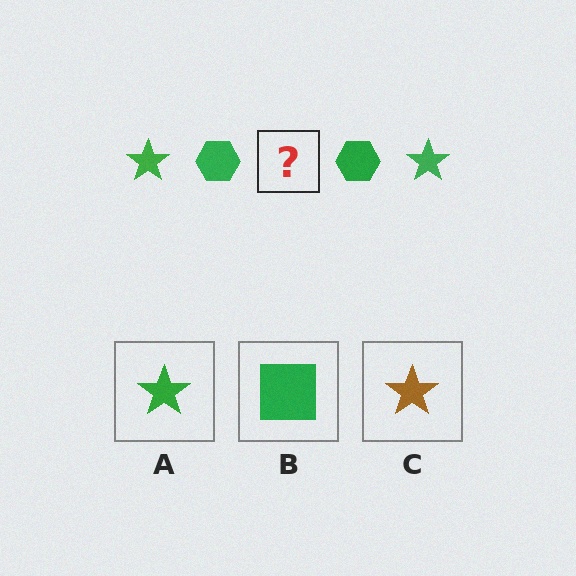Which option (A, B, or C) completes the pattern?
A.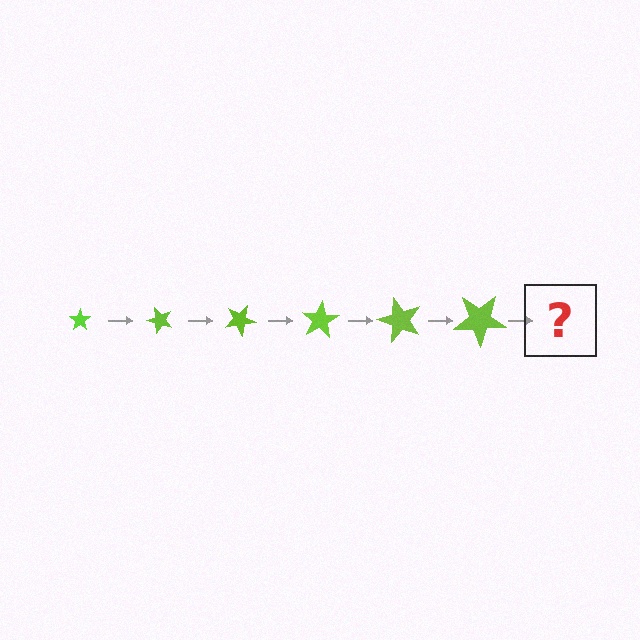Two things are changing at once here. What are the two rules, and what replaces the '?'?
The two rules are that the star grows larger each step and it rotates 50 degrees each step. The '?' should be a star, larger than the previous one and rotated 300 degrees from the start.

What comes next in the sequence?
The next element should be a star, larger than the previous one and rotated 300 degrees from the start.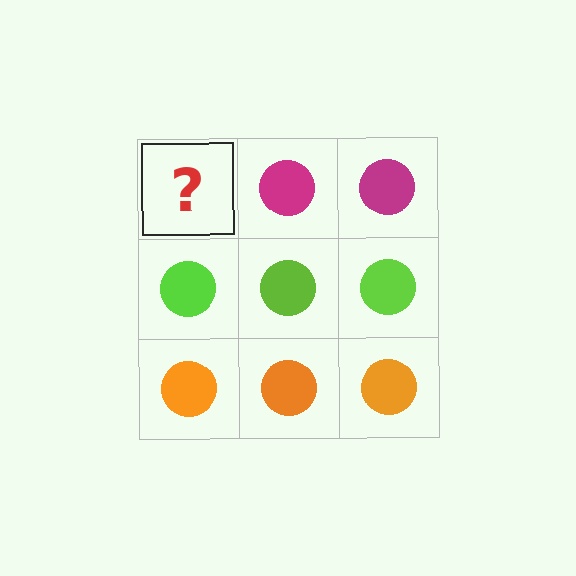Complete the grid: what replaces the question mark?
The question mark should be replaced with a magenta circle.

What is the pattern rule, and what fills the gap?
The rule is that each row has a consistent color. The gap should be filled with a magenta circle.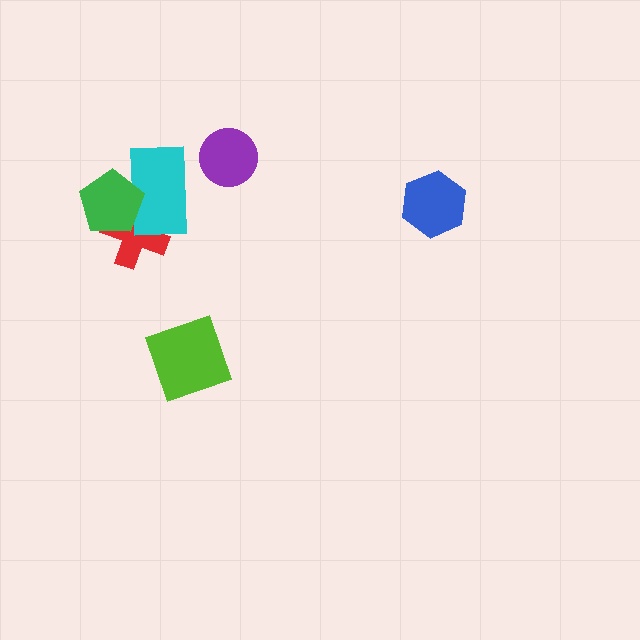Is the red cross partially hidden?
Yes, it is partially covered by another shape.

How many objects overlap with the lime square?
0 objects overlap with the lime square.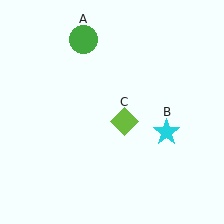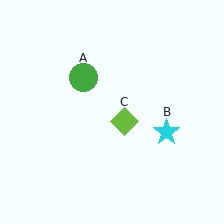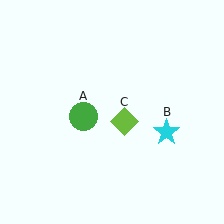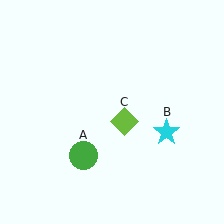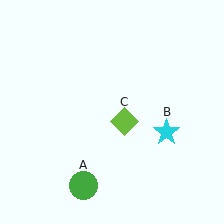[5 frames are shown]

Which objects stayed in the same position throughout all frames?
Cyan star (object B) and lime diamond (object C) remained stationary.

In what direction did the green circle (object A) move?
The green circle (object A) moved down.